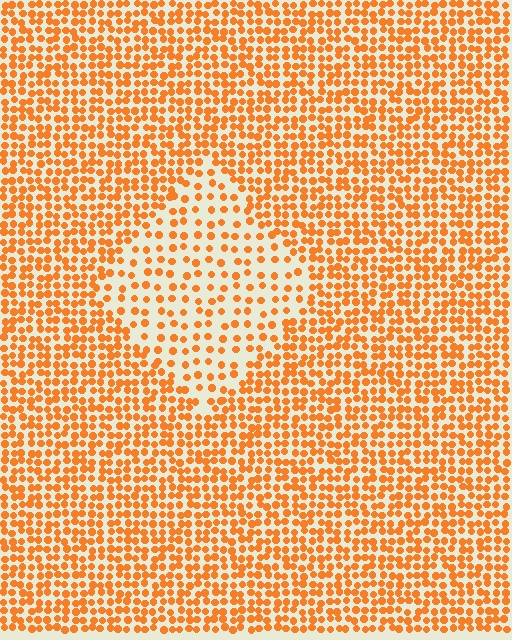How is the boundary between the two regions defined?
The boundary is defined by a change in element density (approximately 2.1x ratio). All elements are the same color, size, and shape.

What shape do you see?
I see a diamond.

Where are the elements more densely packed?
The elements are more densely packed outside the diamond boundary.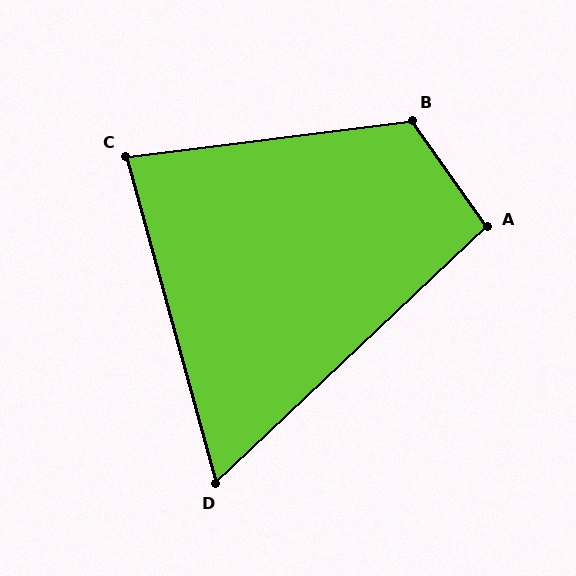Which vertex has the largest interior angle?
B, at approximately 118 degrees.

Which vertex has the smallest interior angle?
D, at approximately 62 degrees.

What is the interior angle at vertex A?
Approximately 98 degrees (obtuse).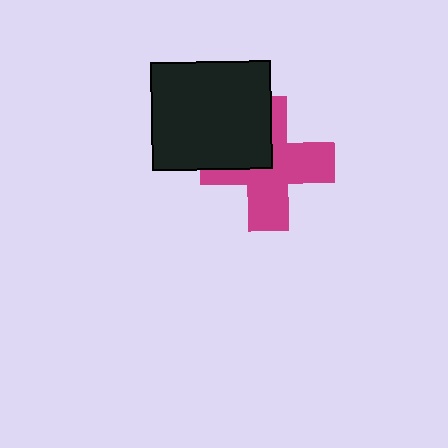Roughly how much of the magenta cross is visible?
Most of it is visible (roughly 68%).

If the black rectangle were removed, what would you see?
You would see the complete magenta cross.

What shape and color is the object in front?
The object in front is a black rectangle.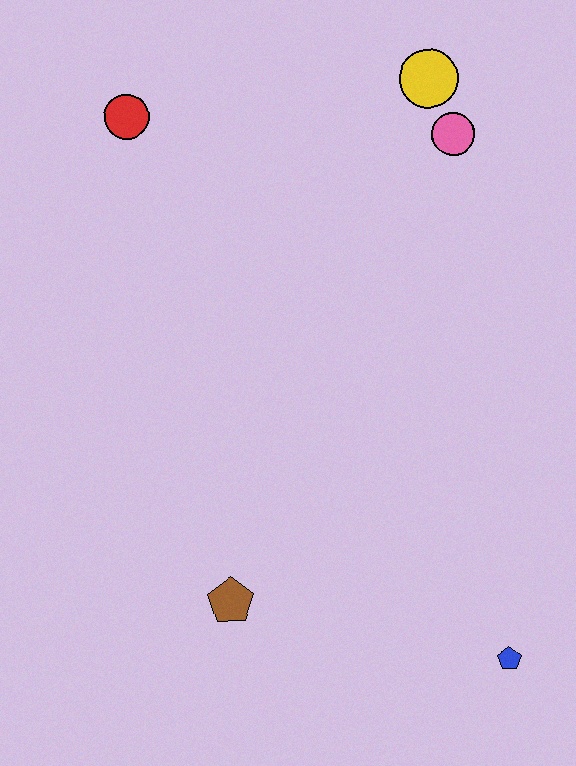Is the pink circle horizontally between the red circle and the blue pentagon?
Yes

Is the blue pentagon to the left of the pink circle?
No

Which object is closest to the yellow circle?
The pink circle is closest to the yellow circle.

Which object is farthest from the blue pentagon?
The red circle is farthest from the blue pentagon.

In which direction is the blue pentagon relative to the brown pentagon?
The blue pentagon is to the right of the brown pentagon.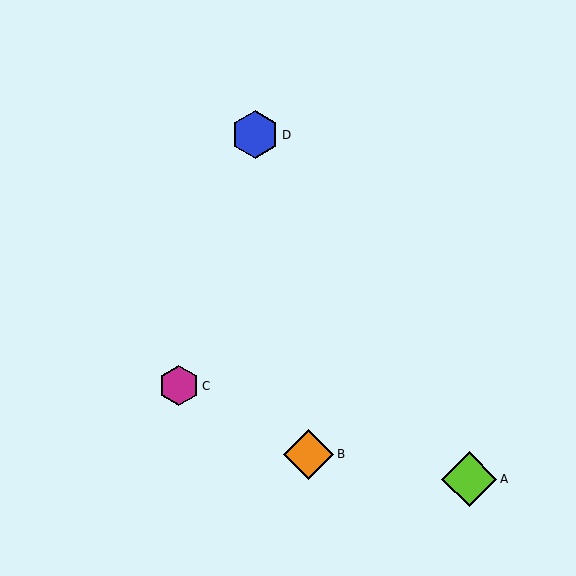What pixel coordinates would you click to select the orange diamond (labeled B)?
Click at (309, 454) to select the orange diamond B.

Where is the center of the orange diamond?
The center of the orange diamond is at (309, 454).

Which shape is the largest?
The lime diamond (labeled A) is the largest.